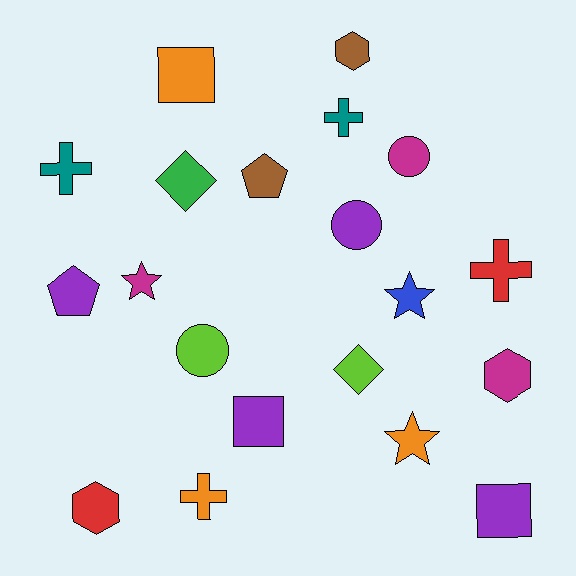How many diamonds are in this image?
There are 2 diamonds.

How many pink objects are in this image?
There are no pink objects.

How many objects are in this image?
There are 20 objects.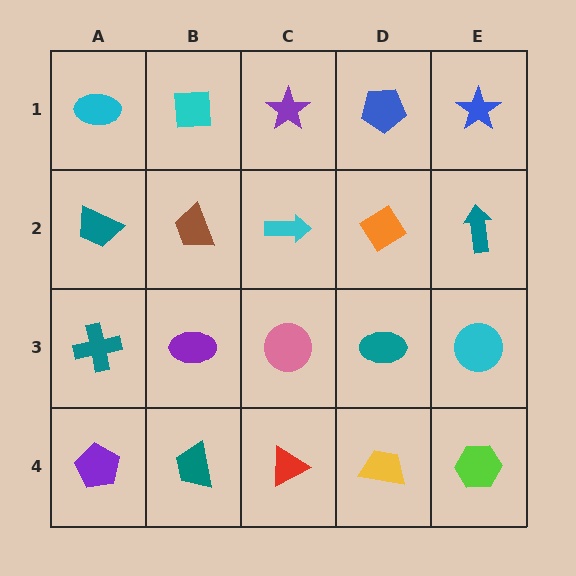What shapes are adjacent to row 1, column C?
A cyan arrow (row 2, column C), a cyan square (row 1, column B), a blue pentagon (row 1, column D).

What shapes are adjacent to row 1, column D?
An orange diamond (row 2, column D), a purple star (row 1, column C), a blue star (row 1, column E).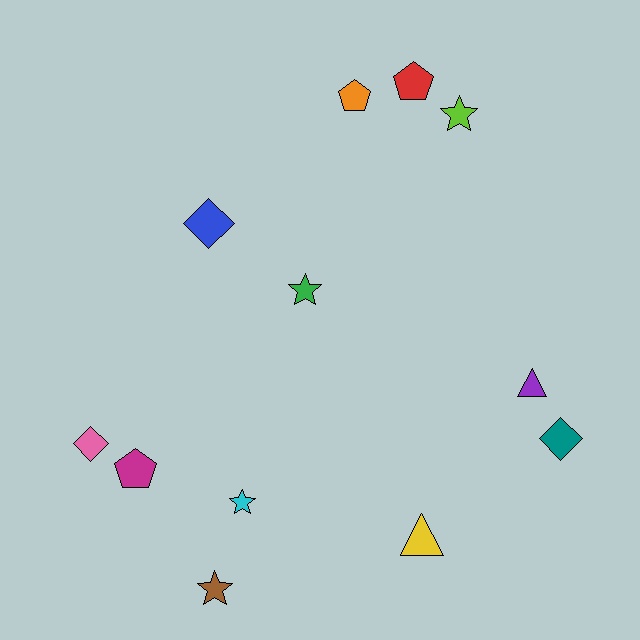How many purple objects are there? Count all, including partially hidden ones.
There is 1 purple object.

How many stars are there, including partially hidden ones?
There are 4 stars.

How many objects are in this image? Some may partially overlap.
There are 12 objects.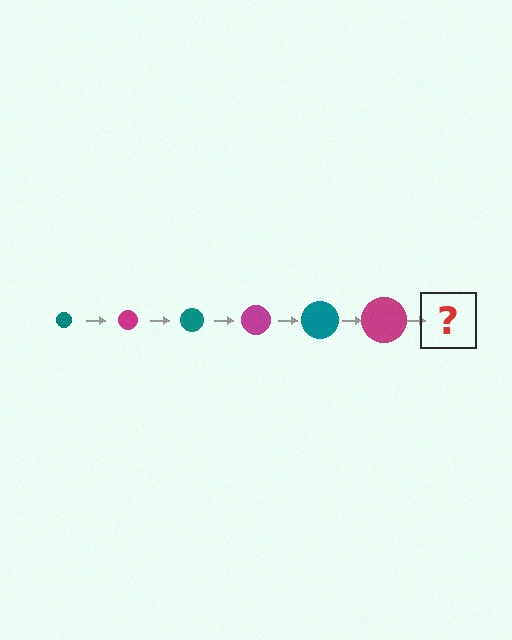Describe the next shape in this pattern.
It should be a teal circle, larger than the previous one.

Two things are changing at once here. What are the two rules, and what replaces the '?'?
The two rules are that the circle grows larger each step and the color cycles through teal and magenta. The '?' should be a teal circle, larger than the previous one.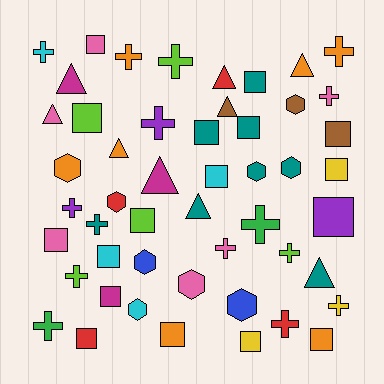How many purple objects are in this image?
There are 3 purple objects.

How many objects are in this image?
There are 50 objects.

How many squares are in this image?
There are 17 squares.